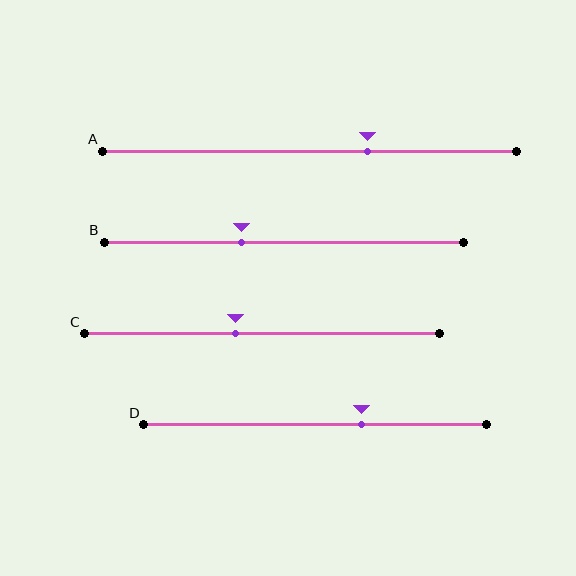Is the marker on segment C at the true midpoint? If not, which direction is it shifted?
No, the marker on segment C is shifted to the left by about 8% of the segment length.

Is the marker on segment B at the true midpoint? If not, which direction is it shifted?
No, the marker on segment B is shifted to the left by about 12% of the segment length.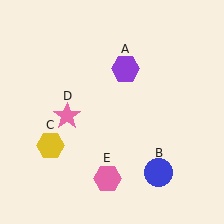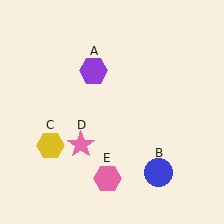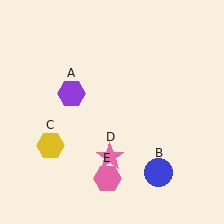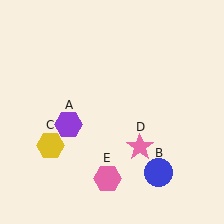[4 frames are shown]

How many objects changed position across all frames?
2 objects changed position: purple hexagon (object A), pink star (object D).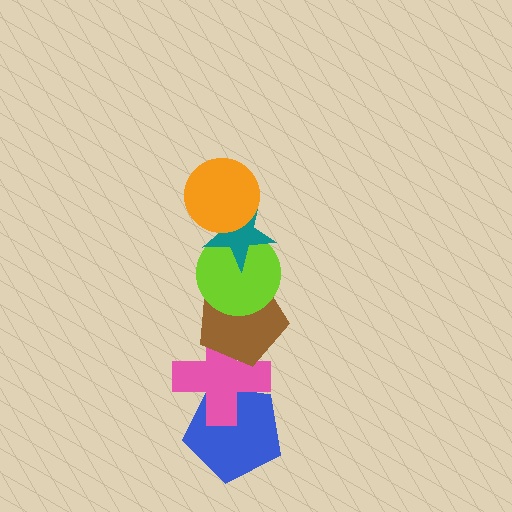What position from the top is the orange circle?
The orange circle is 1st from the top.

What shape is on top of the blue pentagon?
The pink cross is on top of the blue pentagon.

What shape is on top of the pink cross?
The brown pentagon is on top of the pink cross.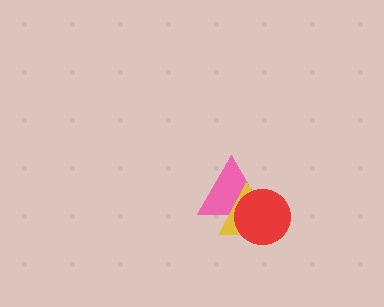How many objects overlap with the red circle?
2 objects overlap with the red circle.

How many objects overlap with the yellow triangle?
2 objects overlap with the yellow triangle.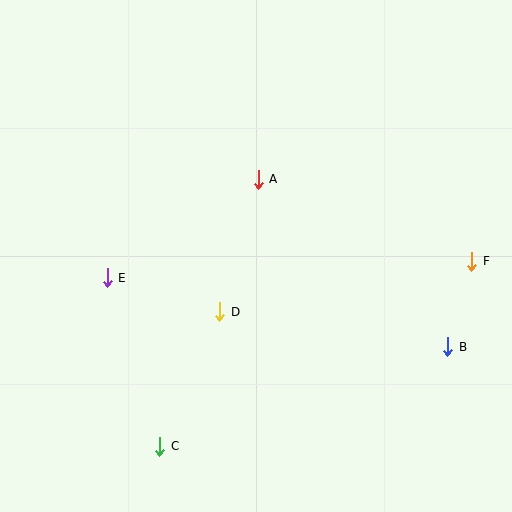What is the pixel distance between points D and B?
The distance between D and B is 231 pixels.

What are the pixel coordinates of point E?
Point E is at (107, 278).